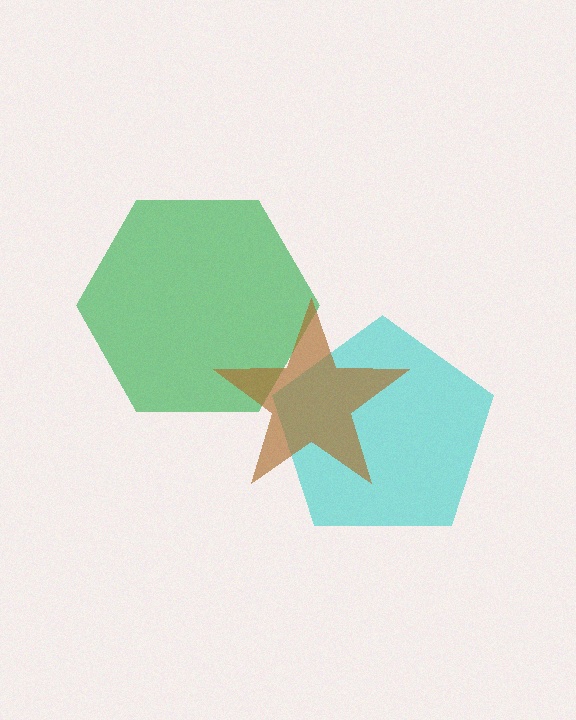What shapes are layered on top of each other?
The layered shapes are: a cyan pentagon, a green hexagon, a brown star.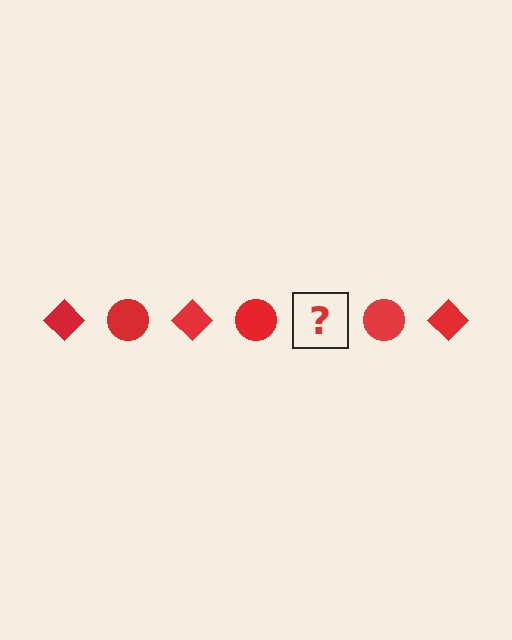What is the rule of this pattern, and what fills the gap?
The rule is that the pattern cycles through diamond, circle shapes in red. The gap should be filled with a red diamond.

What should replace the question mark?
The question mark should be replaced with a red diamond.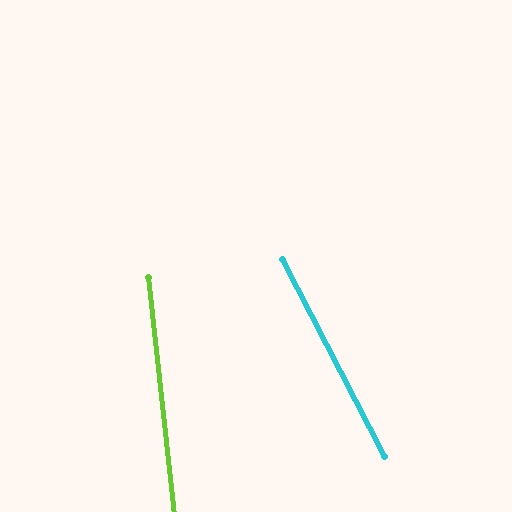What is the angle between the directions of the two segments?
Approximately 21 degrees.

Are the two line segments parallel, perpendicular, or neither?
Neither parallel nor perpendicular — they differ by about 21°.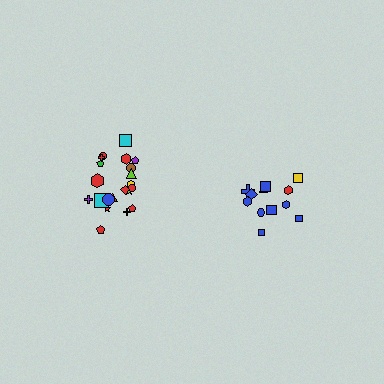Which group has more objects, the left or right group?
The left group.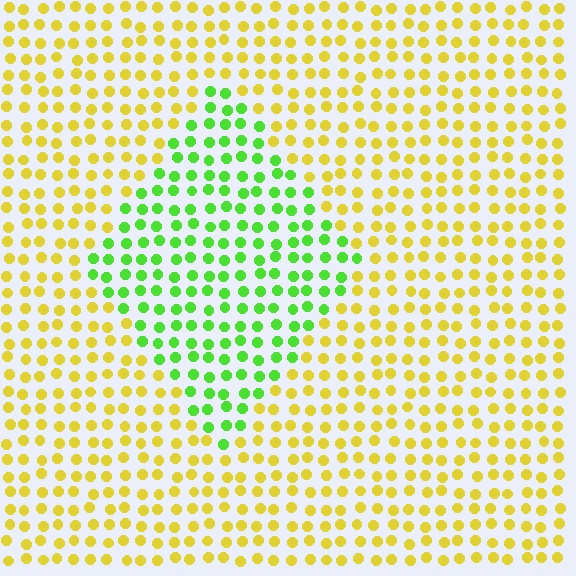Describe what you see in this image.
The image is filled with small yellow elements in a uniform arrangement. A diamond-shaped region is visible where the elements are tinted to a slightly different hue, forming a subtle color boundary.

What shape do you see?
I see a diamond.